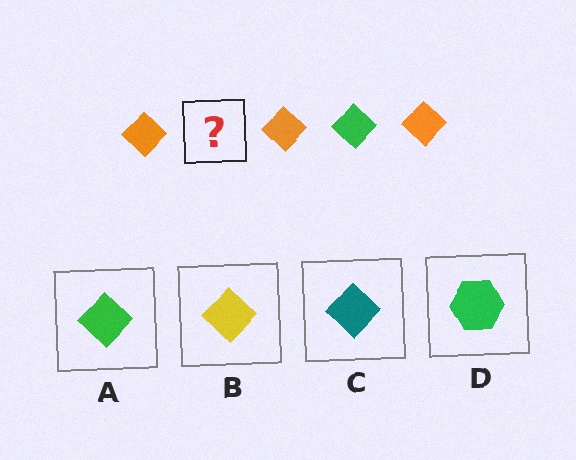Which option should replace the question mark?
Option A.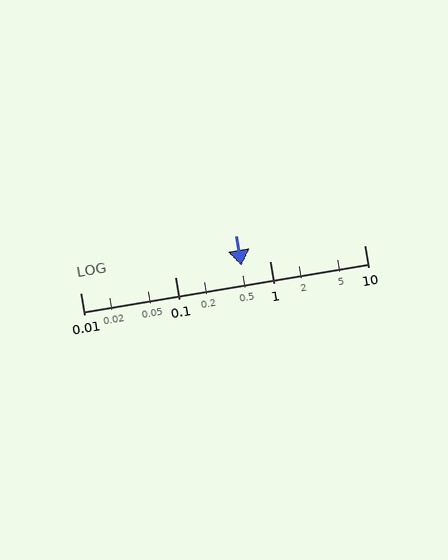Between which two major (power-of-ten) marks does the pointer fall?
The pointer is between 0.1 and 1.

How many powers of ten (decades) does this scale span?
The scale spans 3 decades, from 0.01 to 10.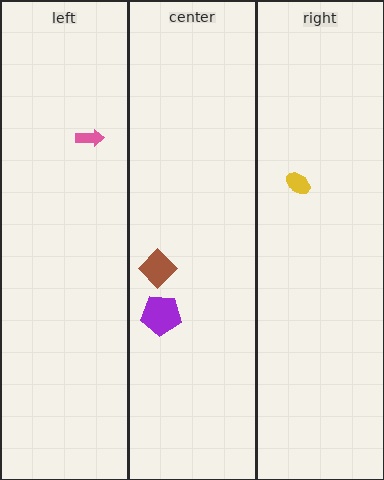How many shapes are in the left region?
1.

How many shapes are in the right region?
1.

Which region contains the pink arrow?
The left region.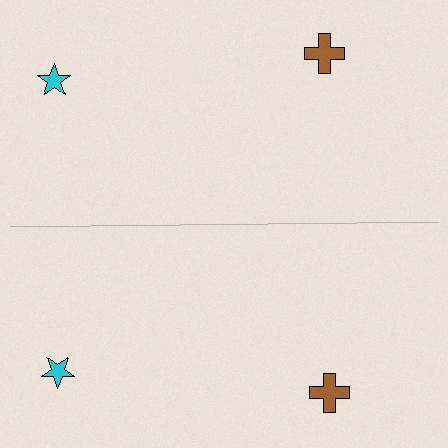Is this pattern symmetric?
Yes, this pattern has bilateral (reflection) symmetry.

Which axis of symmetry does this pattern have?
The pattern has a horizontal axis of symmetry running through the center of the image.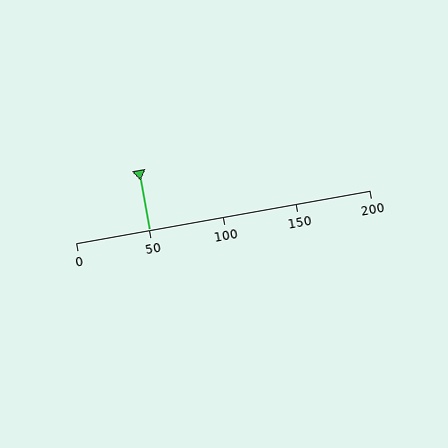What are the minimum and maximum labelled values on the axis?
The axis runs from 0 to 200.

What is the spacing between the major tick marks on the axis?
The major ticks are spaced 50 apart.